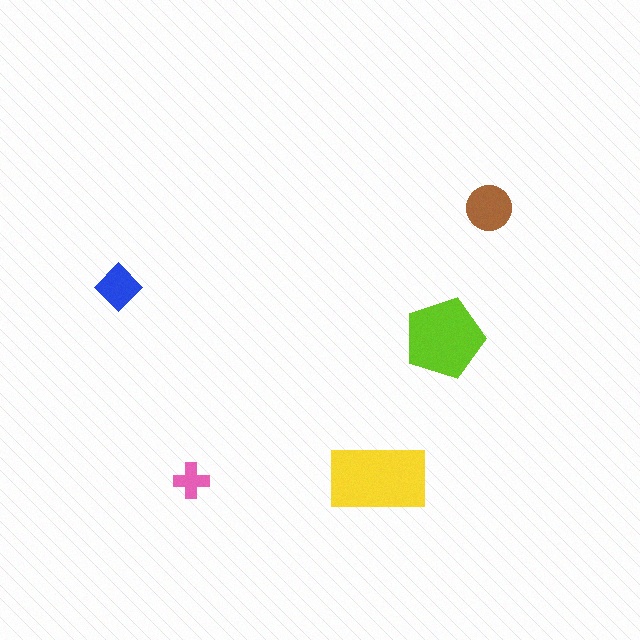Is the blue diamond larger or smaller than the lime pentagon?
Smaller.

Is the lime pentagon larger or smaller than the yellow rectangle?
Smaller.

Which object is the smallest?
The pink cross.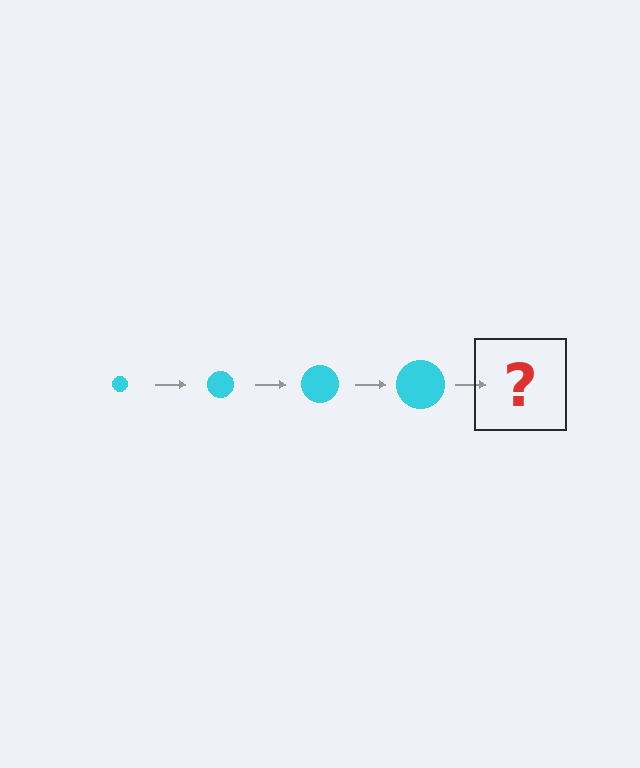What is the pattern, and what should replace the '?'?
The pattern is that the circle gets progressively larger each step. The '?' should be a cyan circle, larger than the previous one.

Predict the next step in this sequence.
The next step is a cyan circle, larger than the previous one.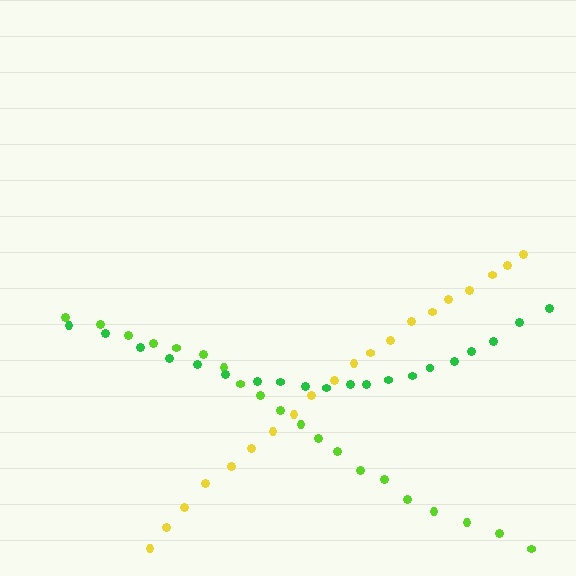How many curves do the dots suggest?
There are 3 distinct paths.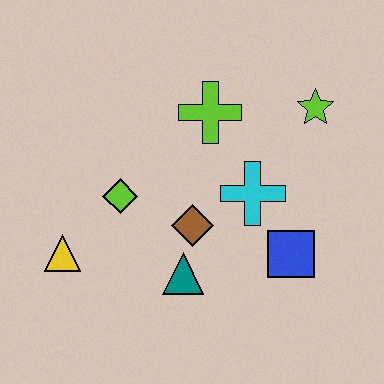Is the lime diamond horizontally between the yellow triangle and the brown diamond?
Yes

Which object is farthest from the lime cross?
The yellow triangle is farthest from the lime cross.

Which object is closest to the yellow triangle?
The lime diamond is closest to the yellow triangle.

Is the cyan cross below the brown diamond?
No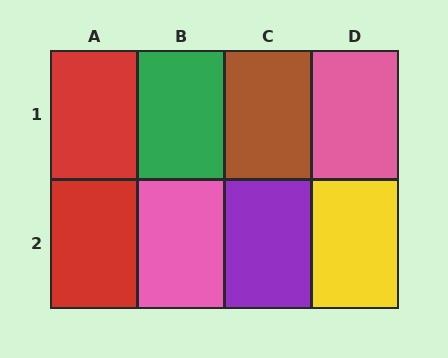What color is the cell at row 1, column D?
Pink.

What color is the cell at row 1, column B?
Green.